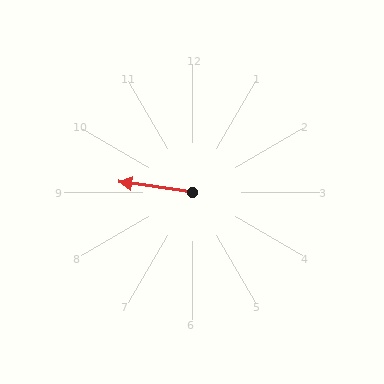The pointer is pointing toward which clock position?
Roughly 9 o'clock.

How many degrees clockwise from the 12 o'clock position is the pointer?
Approximately 278 degrees.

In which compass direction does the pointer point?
West.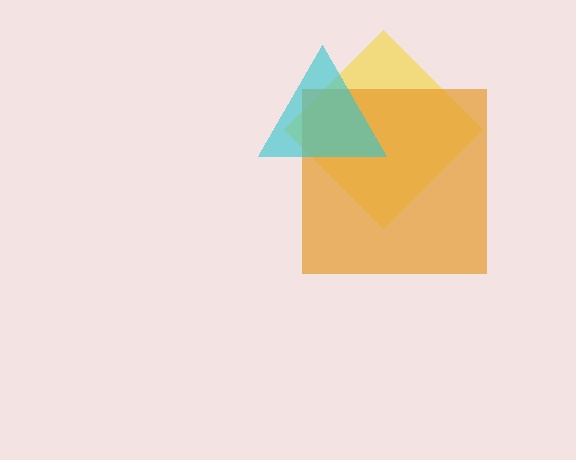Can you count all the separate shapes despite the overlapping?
Yes, there are 3 separate shapes.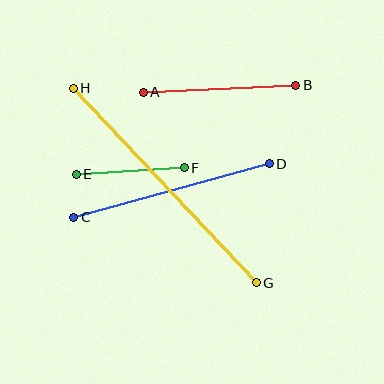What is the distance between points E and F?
The distance is approximately 108 pixels.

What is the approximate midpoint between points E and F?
The midpoint is at approximately (130, 171) pixels.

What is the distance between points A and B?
The distance is approximately 153 pixels.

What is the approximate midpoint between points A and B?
The midpoint is at approximately (219, 89) pixels.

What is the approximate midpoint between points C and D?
The midpoint is at approximately (171, 191) pixels.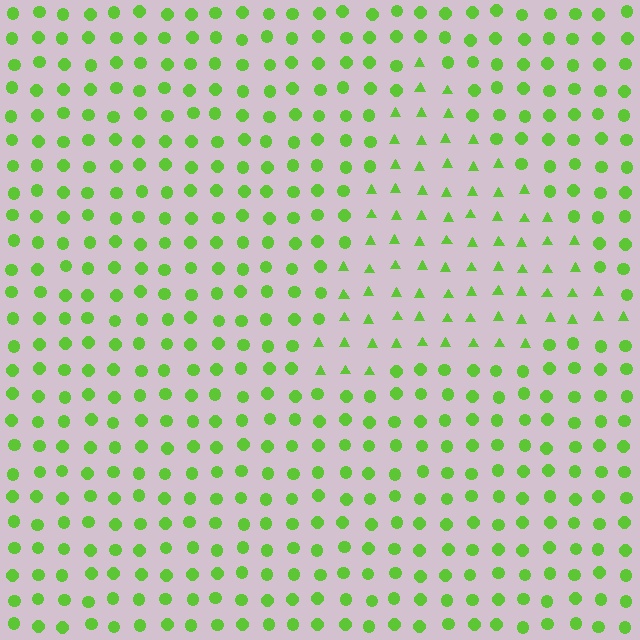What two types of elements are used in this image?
The image uses triangles inside the triangle region and circles outside it.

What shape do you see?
I see a triangle.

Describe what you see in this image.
The image is filled with small lime elements arranged in a uniform grid. A triangle-shaped region contains triangles, while the surrounding area contains circles. The boundary is defined purely by the change in element shape.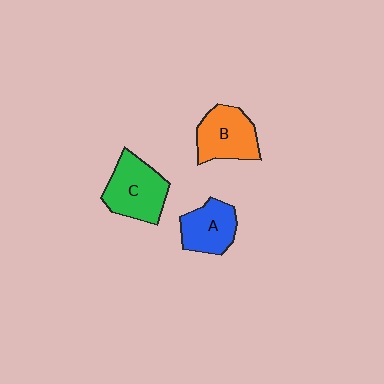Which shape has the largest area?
Shape C (green).